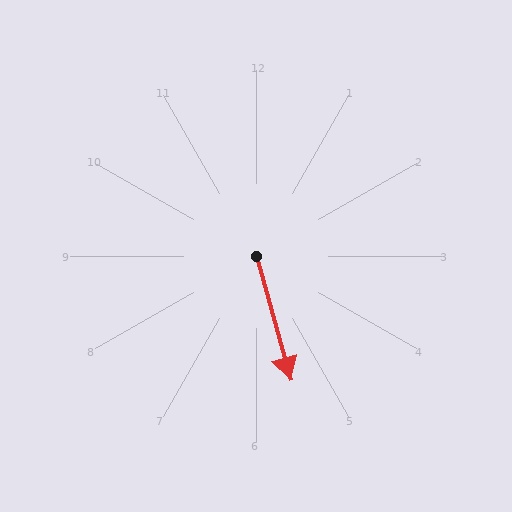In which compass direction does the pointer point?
South.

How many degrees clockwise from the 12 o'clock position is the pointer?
Approximately 165 degrees.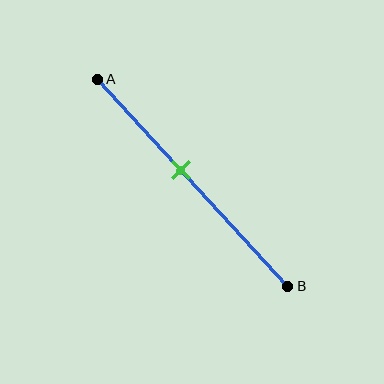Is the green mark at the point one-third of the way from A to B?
No, the mark is at about 45% from A, not at the 33% one-third point.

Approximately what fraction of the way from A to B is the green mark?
The green mark is approximately 45% of the way from A to B.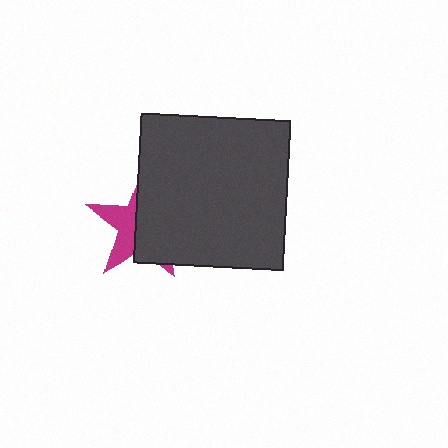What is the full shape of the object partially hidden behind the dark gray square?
The partially hidden object is a magenta star.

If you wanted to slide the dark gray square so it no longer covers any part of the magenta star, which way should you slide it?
Slide it right — that is the most direct way to separate the two shapes.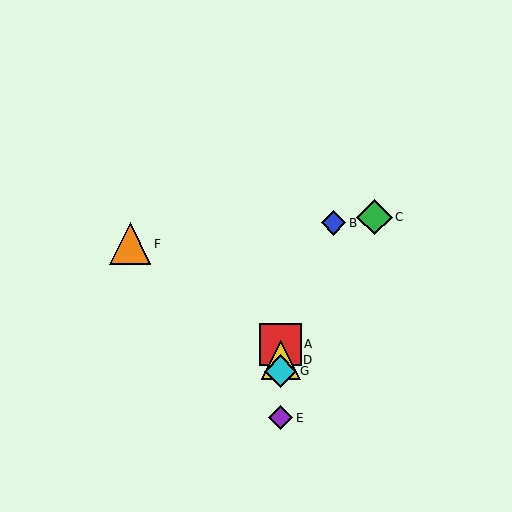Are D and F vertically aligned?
No, D is at x≈281 and F is at x≈130.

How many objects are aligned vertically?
4 objects (A, D, E, G) are aligned vertically.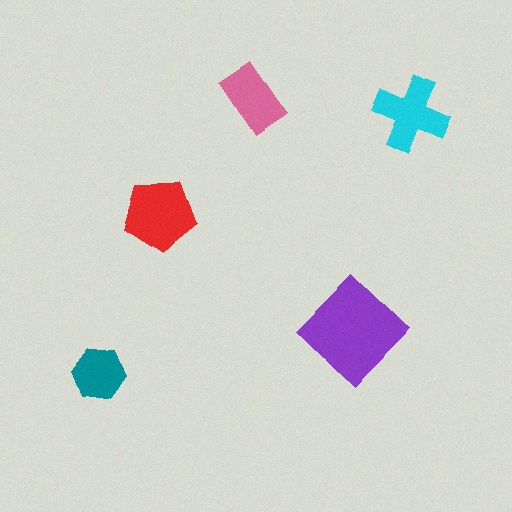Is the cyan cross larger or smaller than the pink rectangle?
Larger.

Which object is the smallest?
The teal hexagon.